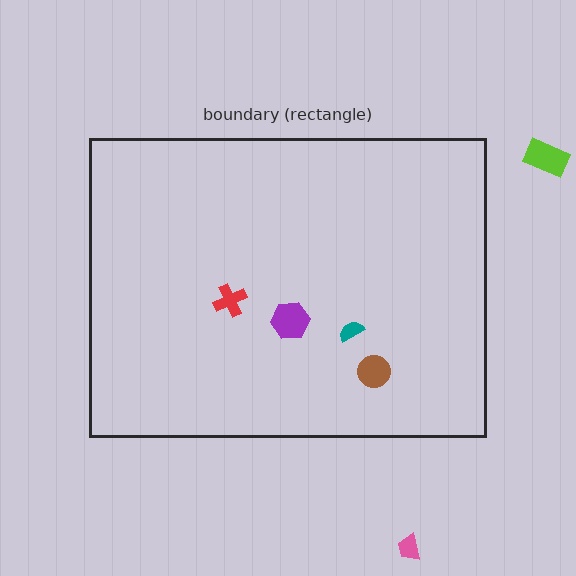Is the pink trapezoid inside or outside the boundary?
Outside.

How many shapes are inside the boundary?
4 inside, 2 outside.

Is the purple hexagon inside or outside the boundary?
Inside.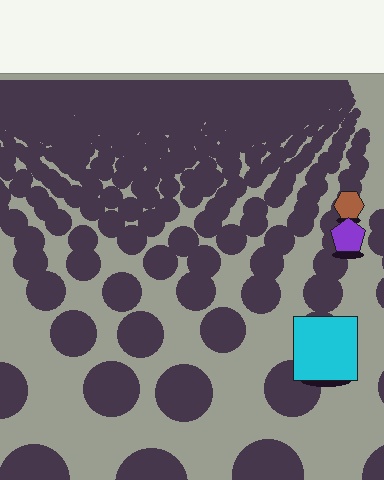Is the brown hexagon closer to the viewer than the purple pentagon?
No. The purple pentagon is closer — you can tell from the texture gradient: the ground texture is coarser near it.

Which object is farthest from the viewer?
The brown hexagon is farthest from the viewer. It appears smaller and the ground texture around it is denser.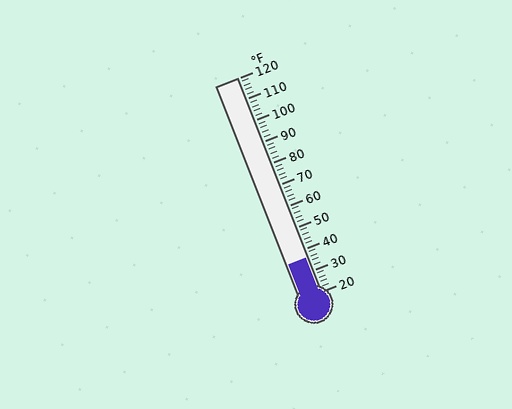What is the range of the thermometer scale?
The thermometer scale ranges from 20°F to 120°F.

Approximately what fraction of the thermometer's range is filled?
The thermometer is filled to approximately 15% of its range.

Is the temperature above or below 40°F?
The temperature is below 40°F.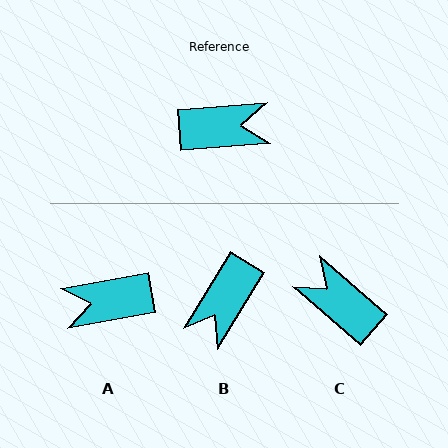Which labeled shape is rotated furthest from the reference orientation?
A, about 174 degrees away.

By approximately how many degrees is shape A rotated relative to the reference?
Approximately 174 degrees clockwise.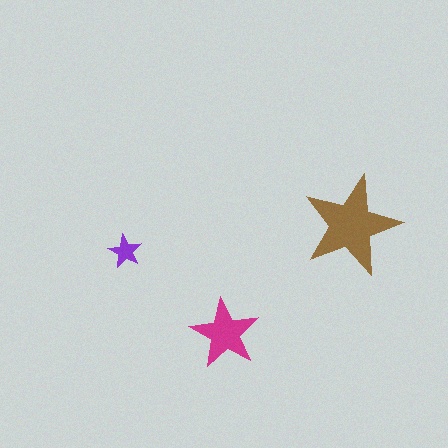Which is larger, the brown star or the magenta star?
The brown one.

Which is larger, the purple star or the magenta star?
The magenta one.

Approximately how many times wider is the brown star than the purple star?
About 3 times wider.